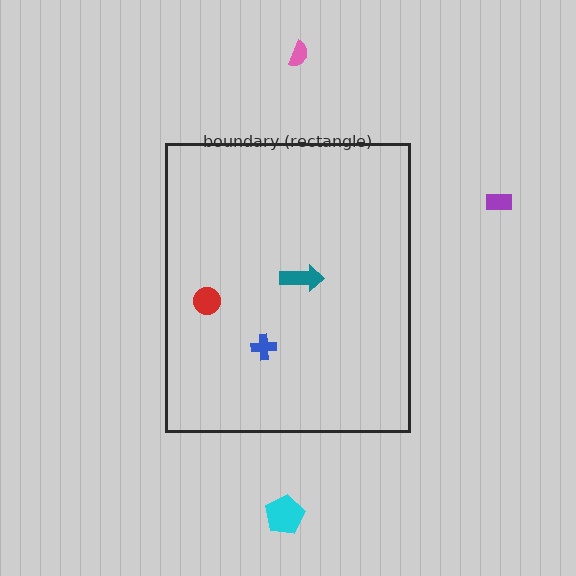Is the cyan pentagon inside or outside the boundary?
Outside.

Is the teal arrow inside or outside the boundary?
Inside.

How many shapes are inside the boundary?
3 inside, 3 outside.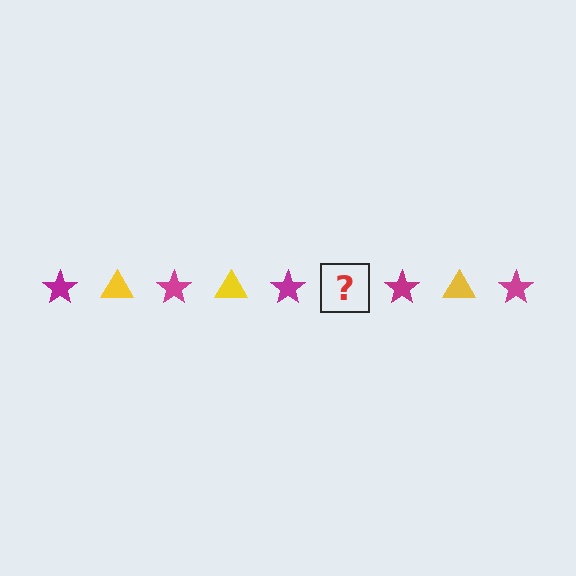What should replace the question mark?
The question mark should be replaced with a yellow triangle.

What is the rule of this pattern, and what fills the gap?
The rule is that the pattern alternates between magenta star and yellow triangle. The gap should be filled with a yellow triangle.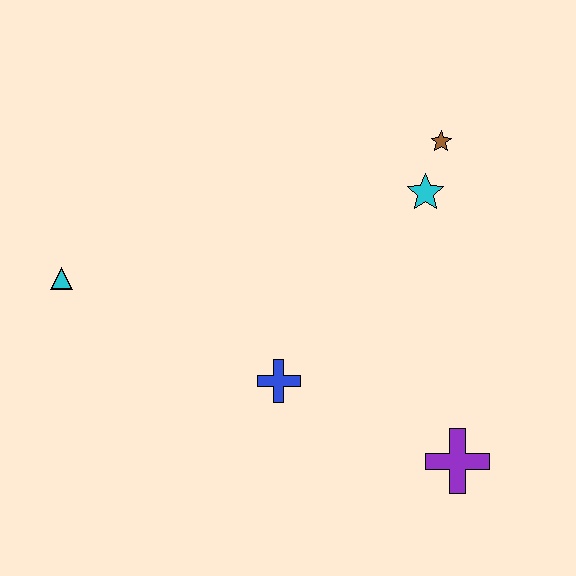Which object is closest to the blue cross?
The purple cross is closest to the blue cross.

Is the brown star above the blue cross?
Yes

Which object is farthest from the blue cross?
The brown star is farthest from the blue cross.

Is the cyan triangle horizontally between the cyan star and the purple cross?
No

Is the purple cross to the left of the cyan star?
No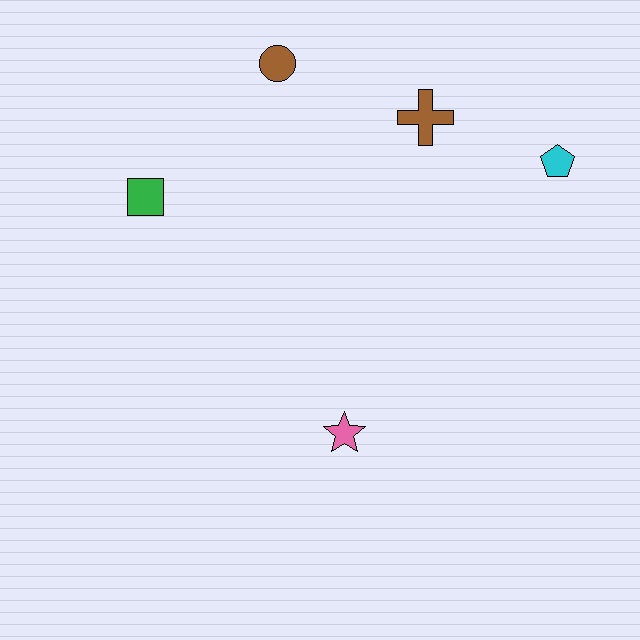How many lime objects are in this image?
There are no lime objects.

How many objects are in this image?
There are 5 objects.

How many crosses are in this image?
There is 1 cross.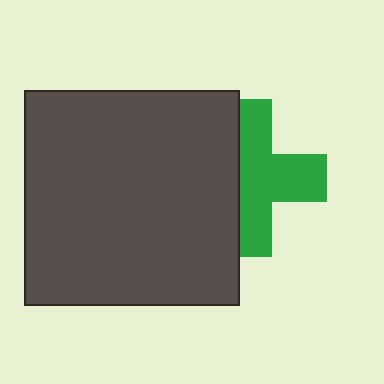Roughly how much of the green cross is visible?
About half of it is visible (roughly 60%).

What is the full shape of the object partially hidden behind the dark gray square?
The partially hidden object is a green cross.